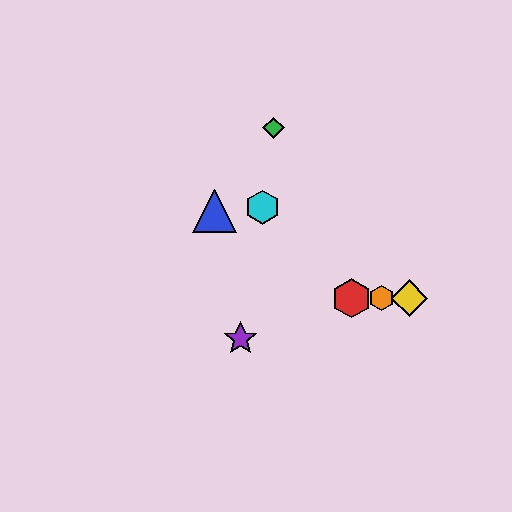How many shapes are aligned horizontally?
3 shapes (the red hexagon, the yellow diamond, the orange hexagon) are aligned horizontally.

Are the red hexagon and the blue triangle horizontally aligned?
No, the red hexagon is at y≈298 and the blue triangle is at y≈211.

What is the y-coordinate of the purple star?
The purple star is at y≈339.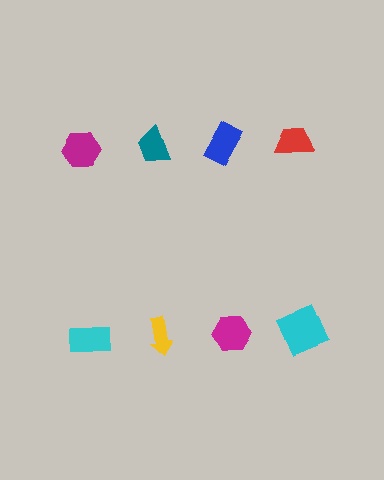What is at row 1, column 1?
A magenta hexagon.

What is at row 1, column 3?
A blue rectangle.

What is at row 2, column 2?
A yellow arrow.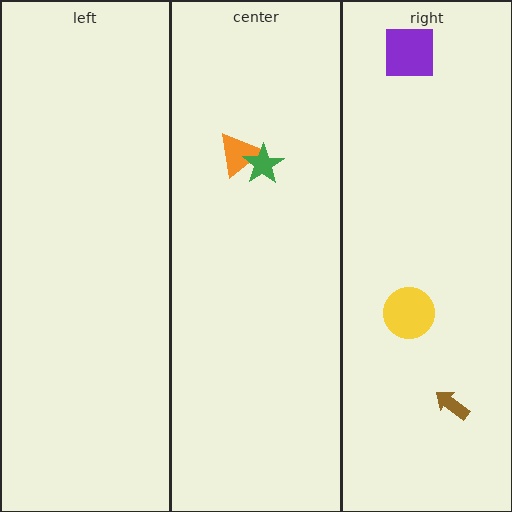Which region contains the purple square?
The right region.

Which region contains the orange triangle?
The center region.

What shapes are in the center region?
The orange triangle, the green star.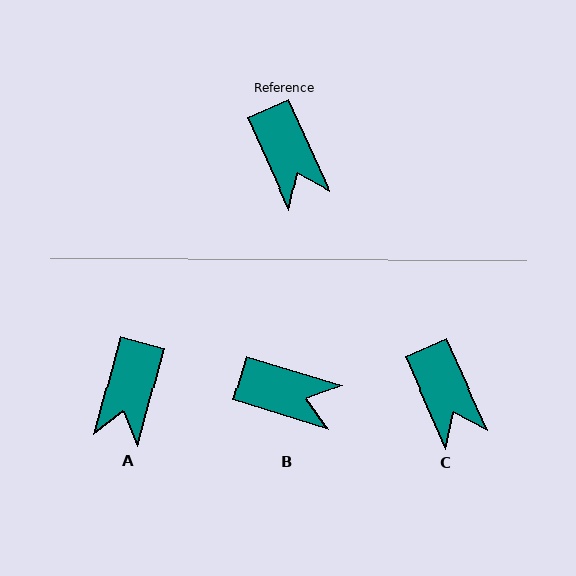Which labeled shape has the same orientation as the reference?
C.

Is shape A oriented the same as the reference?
No, it is off by about 39 degrees.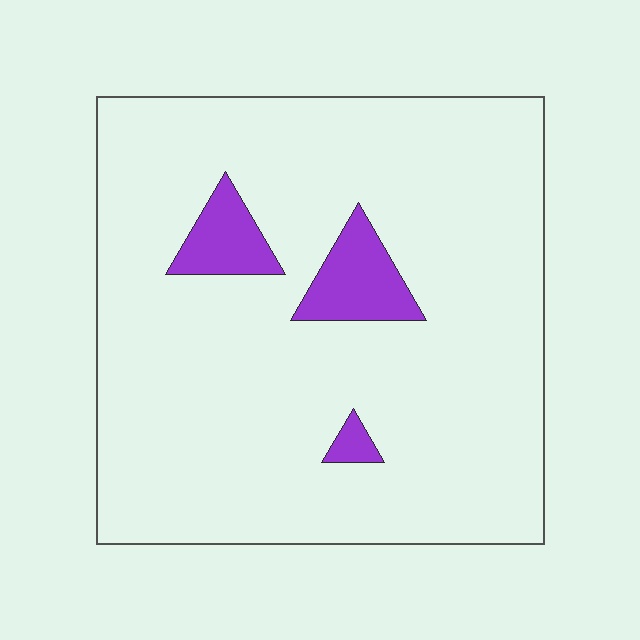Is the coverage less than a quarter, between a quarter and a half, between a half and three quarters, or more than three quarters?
Less than a quarter.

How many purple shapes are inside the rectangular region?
3.